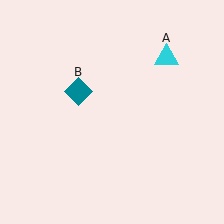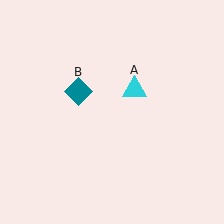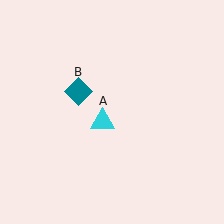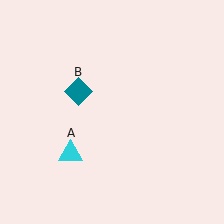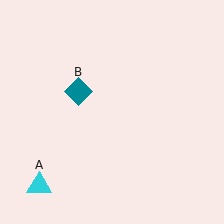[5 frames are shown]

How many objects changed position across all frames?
1 object changed position: cyan triangle (object A).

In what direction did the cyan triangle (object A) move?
The cyan triangle (object A) moved down and to the left.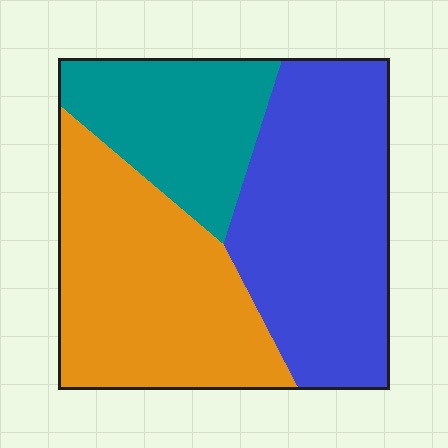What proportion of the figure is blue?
Blue covers about 40% of the figure.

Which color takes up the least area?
Teal, at roughly 20%.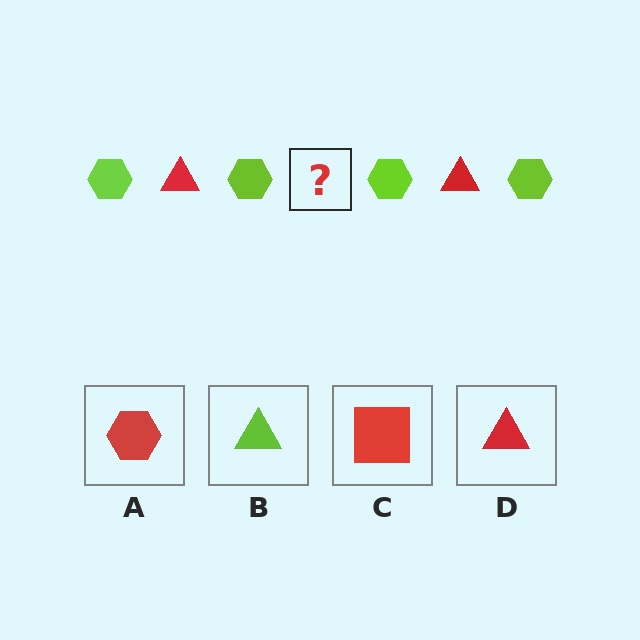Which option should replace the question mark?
Option D.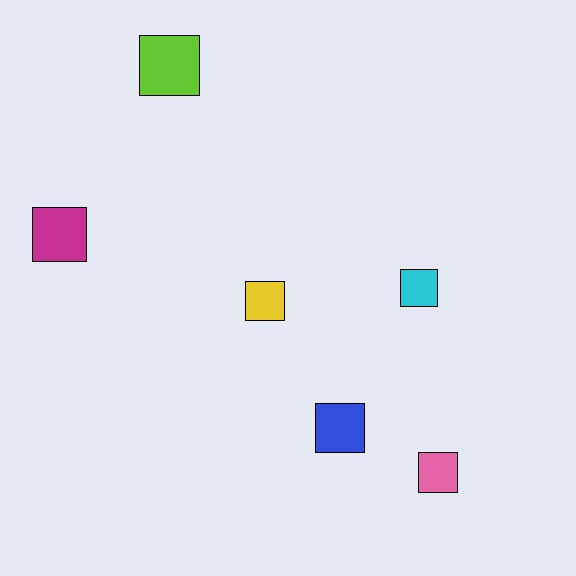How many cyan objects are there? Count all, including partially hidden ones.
There is 1 cyan object.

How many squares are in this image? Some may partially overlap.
There are 6 squares.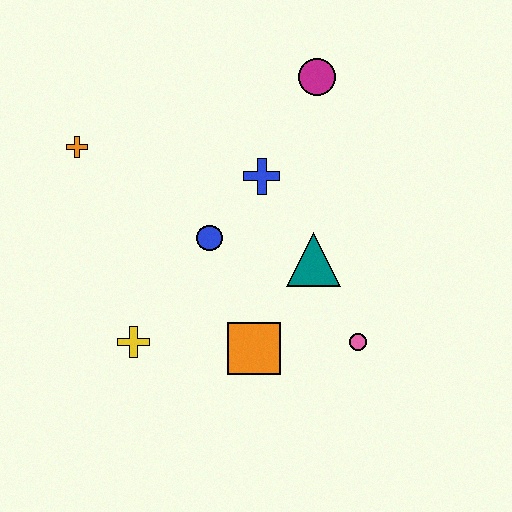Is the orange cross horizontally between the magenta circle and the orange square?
No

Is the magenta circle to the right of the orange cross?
Yes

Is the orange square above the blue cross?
No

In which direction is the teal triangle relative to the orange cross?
The teal triangle is to the right of the orange cross.